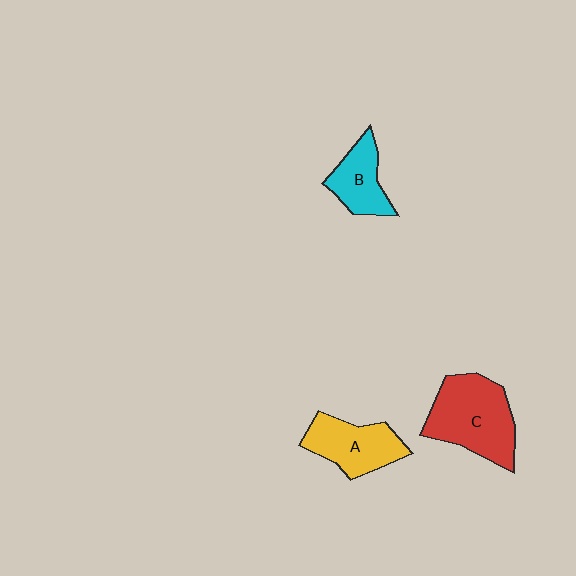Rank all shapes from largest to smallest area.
From largest to smallest: C (red), A (yellow), B (cyan).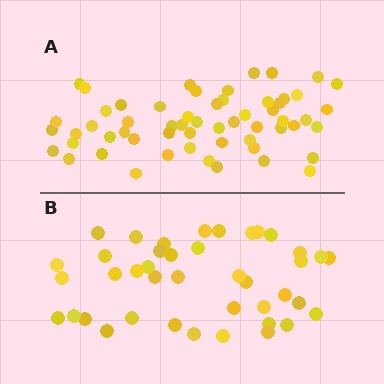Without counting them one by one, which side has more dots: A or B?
Region A (the top region) has more dots.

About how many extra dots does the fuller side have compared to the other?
Region A has approximately 15 more dots than region B.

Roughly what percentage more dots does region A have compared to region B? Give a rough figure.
About 40% more.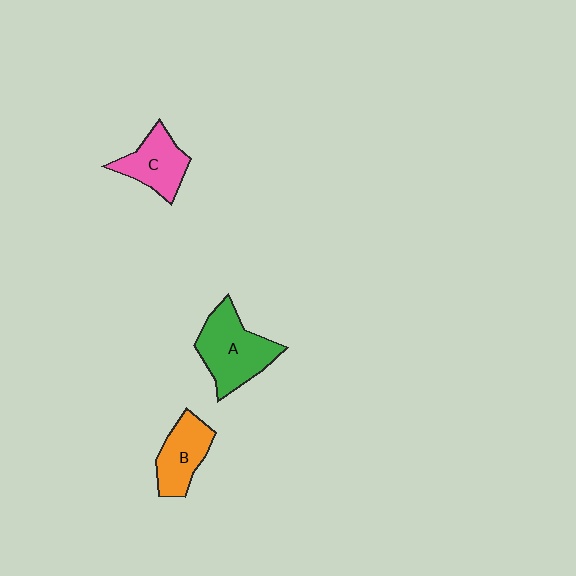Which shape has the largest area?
Shape A (green).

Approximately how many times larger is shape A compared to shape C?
Approximately 1.4 times.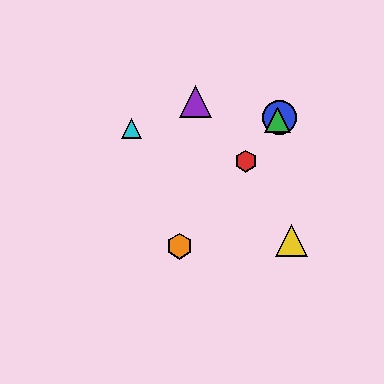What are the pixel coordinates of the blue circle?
The blue circle is at (279, 118).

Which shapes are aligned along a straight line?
The red hexagon, the blue circle, the green triangle, the orange hexagon are aligned along a straight line.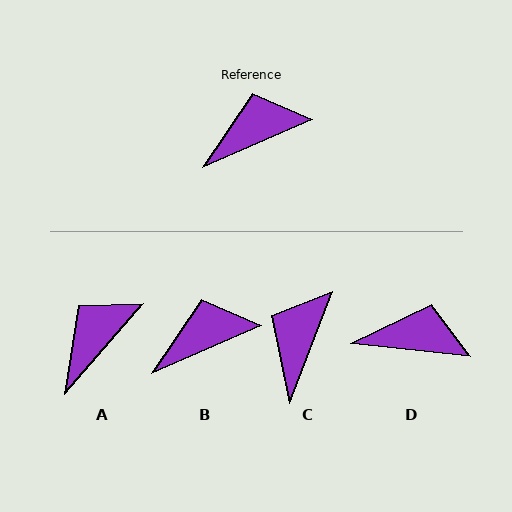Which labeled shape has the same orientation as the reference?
B.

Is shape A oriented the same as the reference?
No, it is off by about 25 degrees.